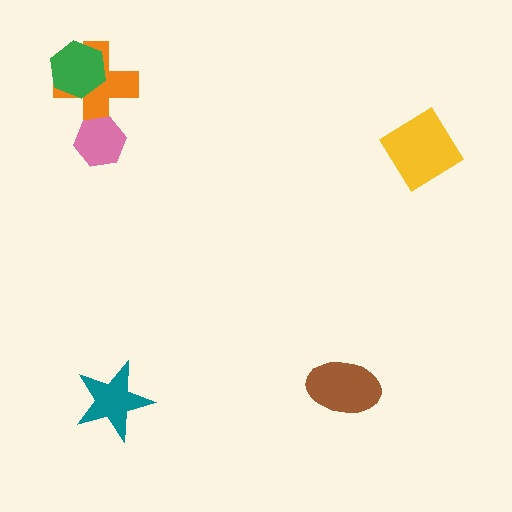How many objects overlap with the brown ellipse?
0 objects overlap with the brown ellipse.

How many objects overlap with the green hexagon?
1 object overlaps with the green hexagon.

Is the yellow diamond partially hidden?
No, no other shape covers it.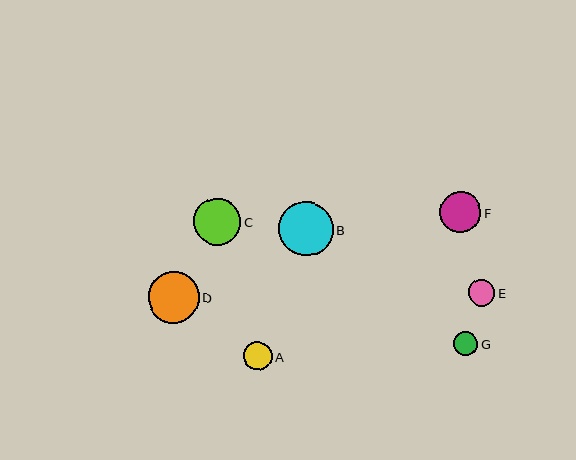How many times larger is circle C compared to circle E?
Circle C is approximately 1.8 times the size of circle E.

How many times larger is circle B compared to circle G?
Circle B is approximately 2.2 times the size of circle G.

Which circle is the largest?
Circle B is the largest with a size of approximately 54 pixels.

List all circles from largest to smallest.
From largest to smallest: B, D, C, F, A, E, G.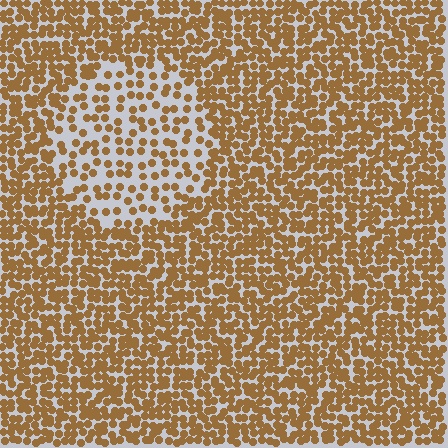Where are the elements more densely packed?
The elements are more densely packed outside the circle boundary.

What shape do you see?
I see a circle.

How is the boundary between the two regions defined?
The boundary is defined by a change in element density (approximately 2.1x ratio). All elements are the same color, size, and shape.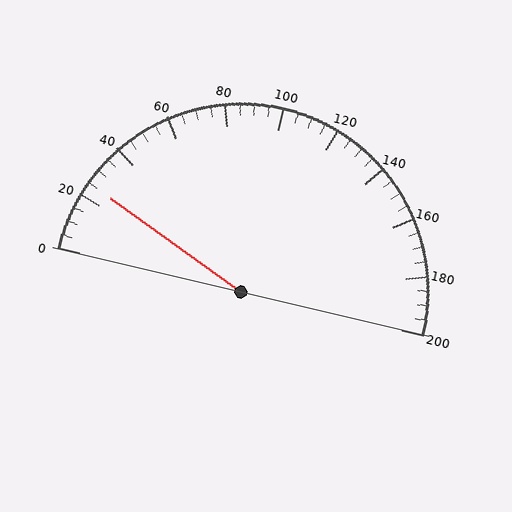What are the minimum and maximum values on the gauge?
The gauge ranges from 0 to 200.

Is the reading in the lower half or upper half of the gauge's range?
The reading is in the lower half of the range (0 to 200).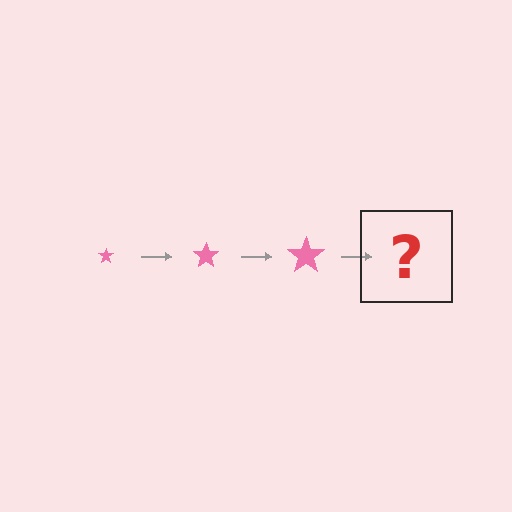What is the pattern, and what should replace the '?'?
The pattern is that the star gets progressively larger each step. The '?' should be a pink star, larger than the previous one.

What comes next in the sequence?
The next element should be a pink star, larger than the previous one.